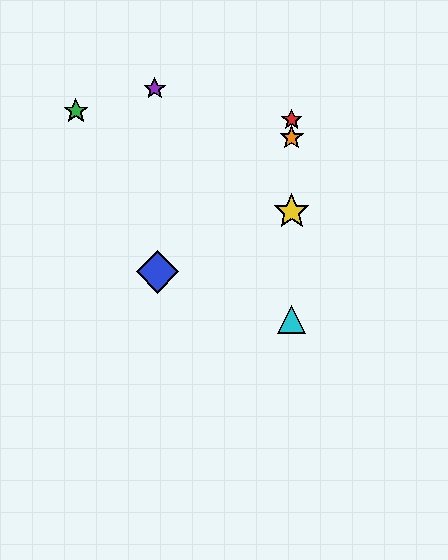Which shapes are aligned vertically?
The red star, the yellow star, the orange star, the cyan triangle are aligned vertically.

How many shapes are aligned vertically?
4 shapes (the red star, the yellow star, the orange star, the cyan triangle) are aligned vertically.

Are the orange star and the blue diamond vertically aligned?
No, the orange star is at x≈292 and the blue diamond is at x≈157.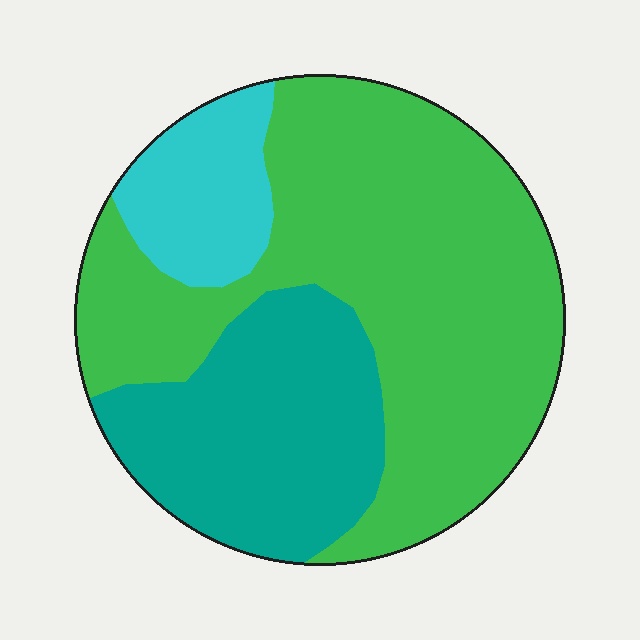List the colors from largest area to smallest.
From largest to smallest: green, teal, cyan.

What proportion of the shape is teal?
Teal takes up about one quarter (1/4) of the shape.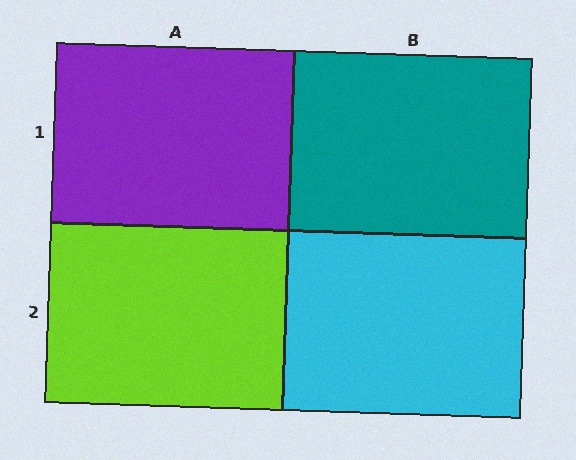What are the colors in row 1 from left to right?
Purple, teal.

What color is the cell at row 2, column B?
Cyan.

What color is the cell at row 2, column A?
Lime.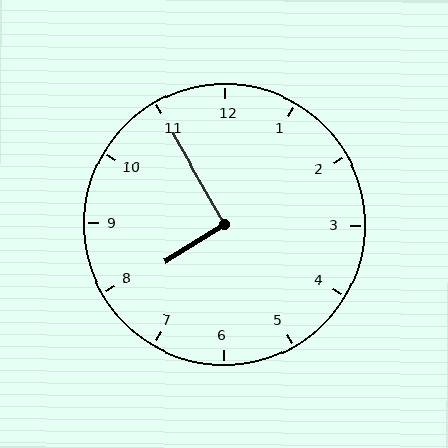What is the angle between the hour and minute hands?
Approximately 92 degrees.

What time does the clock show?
7:55.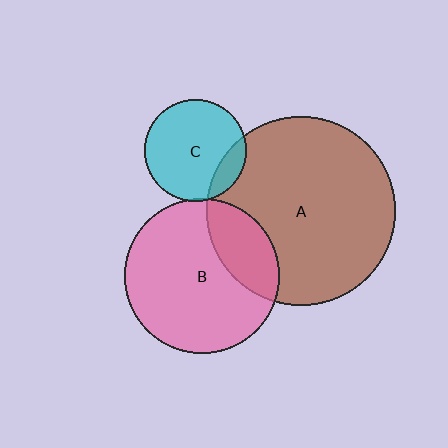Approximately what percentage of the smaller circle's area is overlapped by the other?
Approximately 25%.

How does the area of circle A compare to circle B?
Approximately 1.5 times.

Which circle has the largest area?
Circle A (brown).